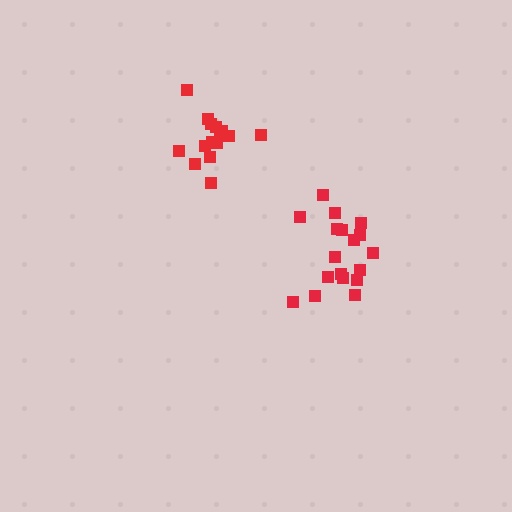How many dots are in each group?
Group 1: 15 dots, Group 2: 18 dots (33 total).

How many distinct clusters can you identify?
There are 2 distinct clusters.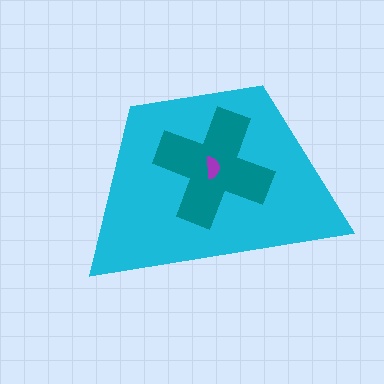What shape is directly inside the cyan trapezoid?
The teal cross.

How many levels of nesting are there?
3.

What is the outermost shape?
The cyan trapezoid.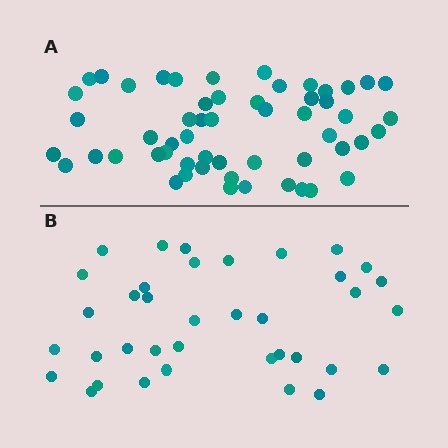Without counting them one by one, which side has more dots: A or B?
Region A (the top region) has more dots.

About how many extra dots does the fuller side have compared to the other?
Region A has approximately 20 more dots than region B.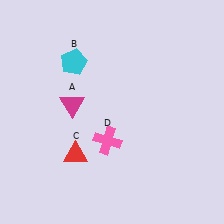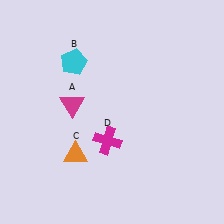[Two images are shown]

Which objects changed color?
C changed from red to orange. D changed from pink to magenta.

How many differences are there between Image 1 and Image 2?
There are 2 differences between the two images.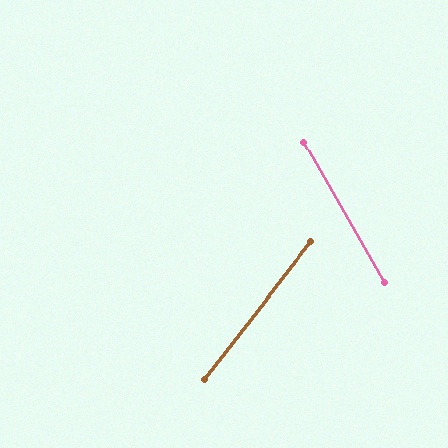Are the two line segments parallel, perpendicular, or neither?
Neither parallel nor perpendicular — they differ by about 68°.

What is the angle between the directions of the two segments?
Approximately 68 degrees.